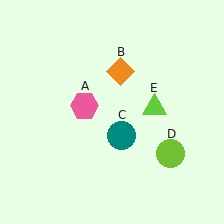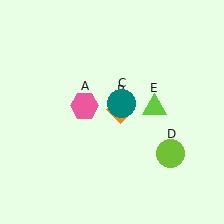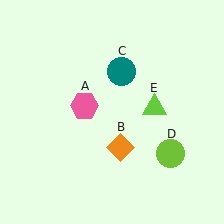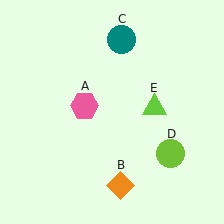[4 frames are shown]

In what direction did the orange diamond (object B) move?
The orange diamond (object B) moved down.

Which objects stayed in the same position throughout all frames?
Pink hexagon (object A) and lime circle (object D) and lime triangle (object E) remained stationary.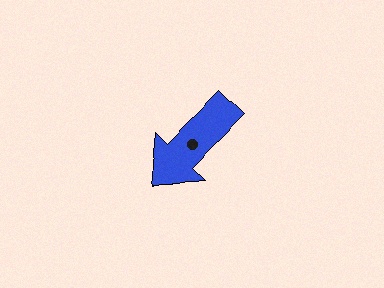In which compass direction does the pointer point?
Southwest.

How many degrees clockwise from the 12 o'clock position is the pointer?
Approximately 225 degrees.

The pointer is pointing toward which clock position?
Roughly 8 o'clock.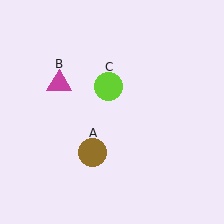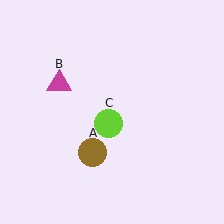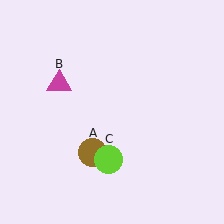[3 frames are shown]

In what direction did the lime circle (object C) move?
The lime circle (object C) moved down.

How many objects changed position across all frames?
1 object changed position: lime circle (object C).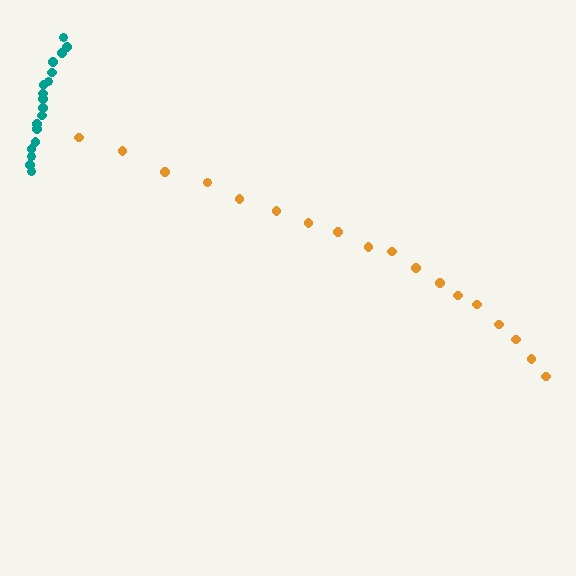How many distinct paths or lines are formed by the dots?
There are 2 distinct paths.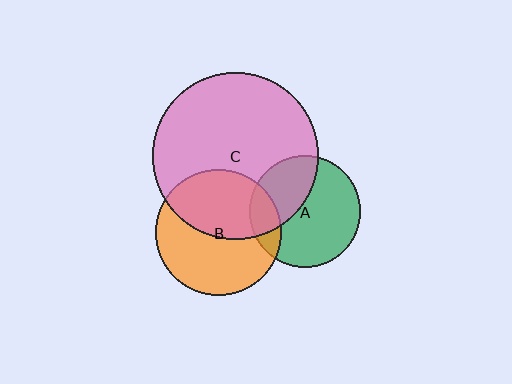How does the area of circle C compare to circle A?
Approximately 2.2 times.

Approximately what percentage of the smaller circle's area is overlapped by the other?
Approximately 35%.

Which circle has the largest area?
Circle C (pink).